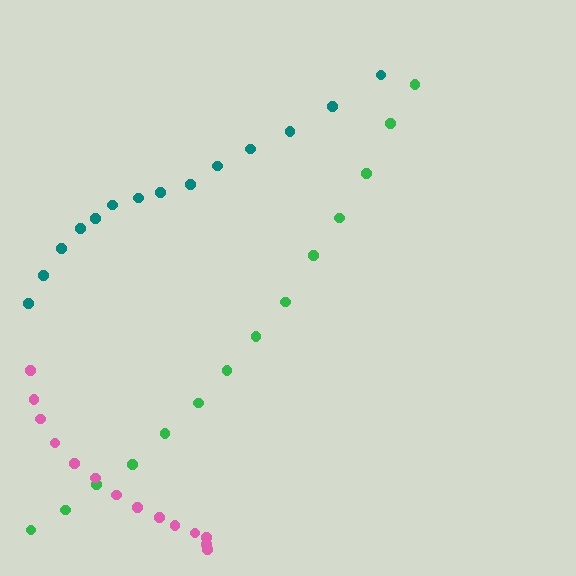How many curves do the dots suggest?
There are 3 distinct paths.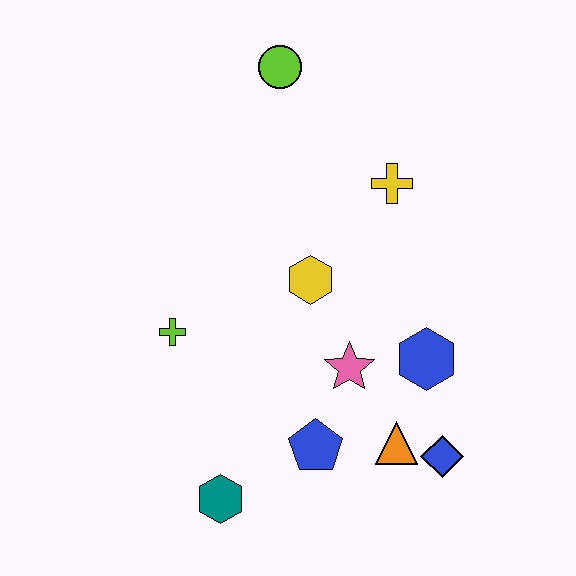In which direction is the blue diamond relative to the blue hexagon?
The blue diamond is below the blue hexagon.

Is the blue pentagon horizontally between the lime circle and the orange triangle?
Yes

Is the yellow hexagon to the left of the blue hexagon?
Yes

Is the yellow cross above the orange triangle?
Yes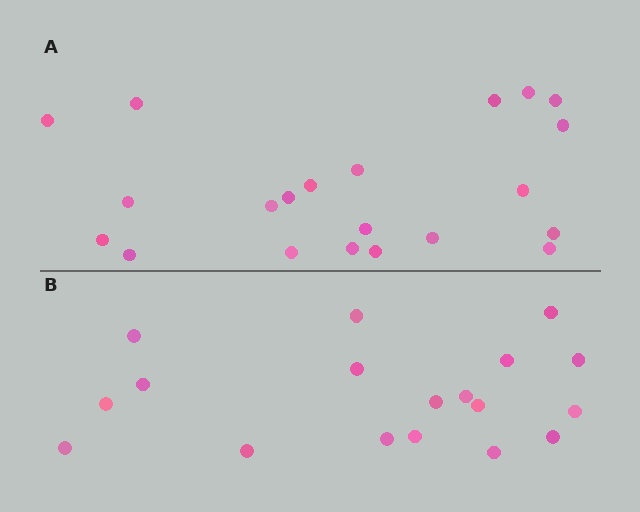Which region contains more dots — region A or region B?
Region A (the top region) has more dots.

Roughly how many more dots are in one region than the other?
Region A has just a few more — roughly 2 or 3 more dots than region B.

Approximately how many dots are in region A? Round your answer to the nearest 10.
About 20 dots. (The exact count is 21, which rounds to 20.)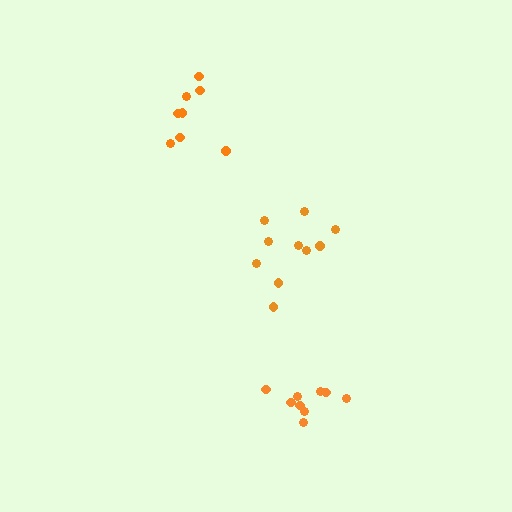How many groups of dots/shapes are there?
There are 3 groups.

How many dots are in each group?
Group 1: 10 dots, Group 2: 9 dots, Group 3: 8 dots (27 total).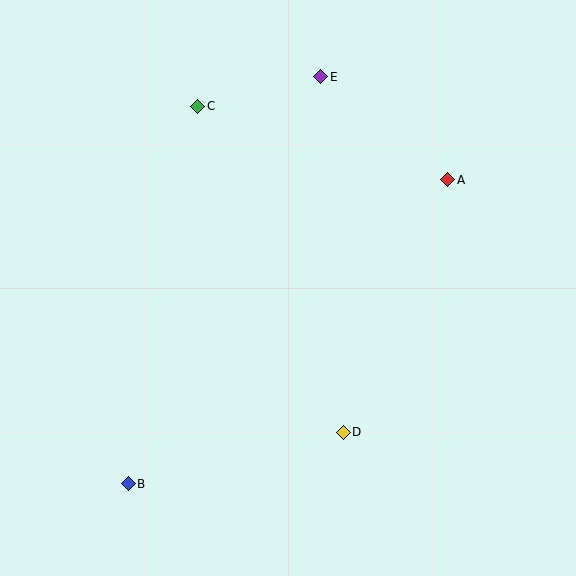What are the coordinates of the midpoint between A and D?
The midpoint between A and D is at (395, 306).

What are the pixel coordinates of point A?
Point A is at (448, 180).